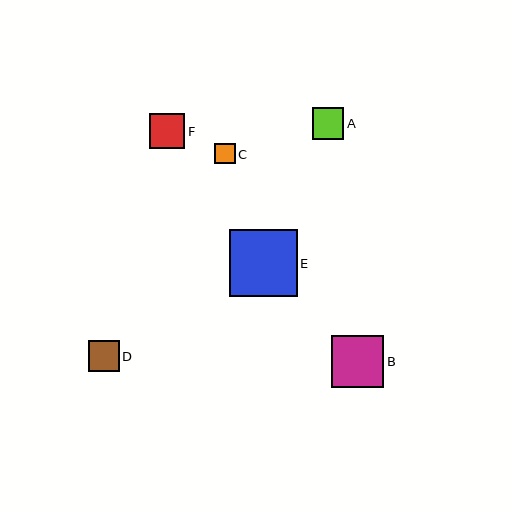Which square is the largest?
Square E is the largest with a size of approximately 67 pixels.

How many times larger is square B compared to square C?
Square B is approximately 2.6 times the size of square C.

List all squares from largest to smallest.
From largest to smallest: E, B, F, A, D, C.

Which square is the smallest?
Square C is the smallest with a size of approximately 20 pixels.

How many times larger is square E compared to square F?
Square E is approximately 1.9 times the size of square F.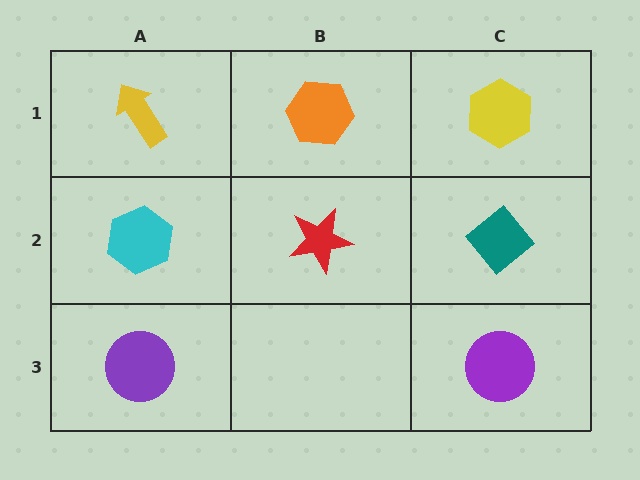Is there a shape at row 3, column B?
No, that cell is empty.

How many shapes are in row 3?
2 shapes.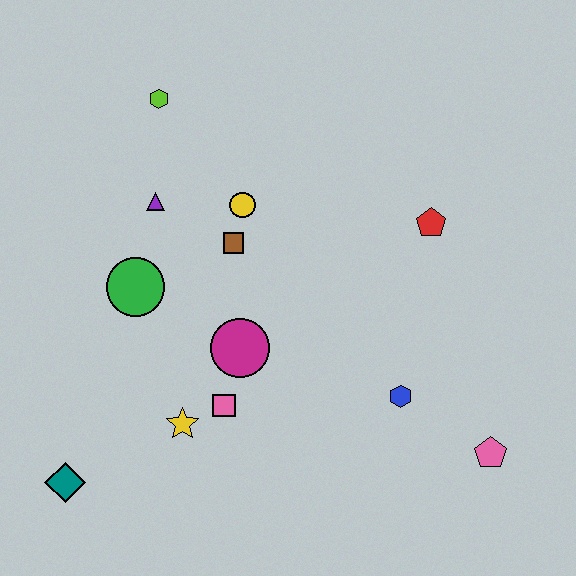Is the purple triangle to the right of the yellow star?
No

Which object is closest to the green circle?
The purple triangle is closest to the green circle.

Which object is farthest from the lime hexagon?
The pink pentagon is farthest from the lime hexagon.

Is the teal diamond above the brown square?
No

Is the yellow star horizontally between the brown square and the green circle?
Yes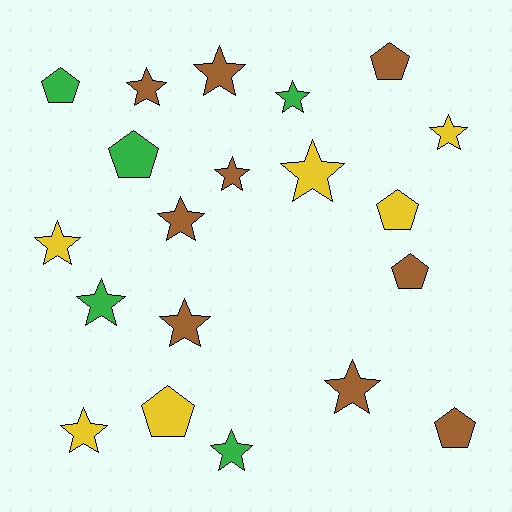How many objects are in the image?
There are 20 objects.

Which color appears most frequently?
Brown, with 9 objects.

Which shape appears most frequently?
Star, with 13 objects.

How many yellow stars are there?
There are 4 yellow stars.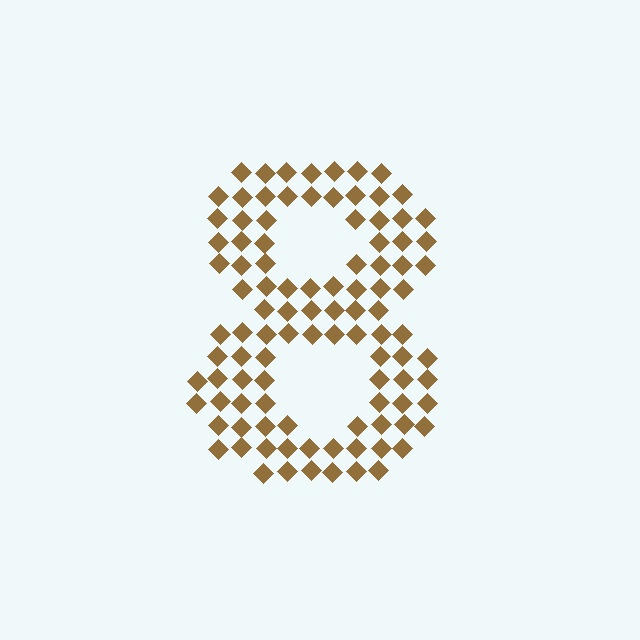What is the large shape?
The large shape is the digit 8.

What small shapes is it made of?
It is made of small diamonds.